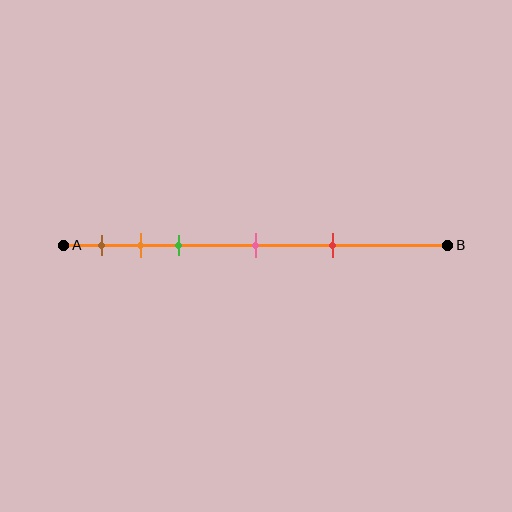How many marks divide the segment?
There are 5 marks dividing the segment.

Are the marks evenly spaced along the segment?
No, the marks are not evenly spaced.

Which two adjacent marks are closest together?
The orange and green marks are the closest adjacent pair.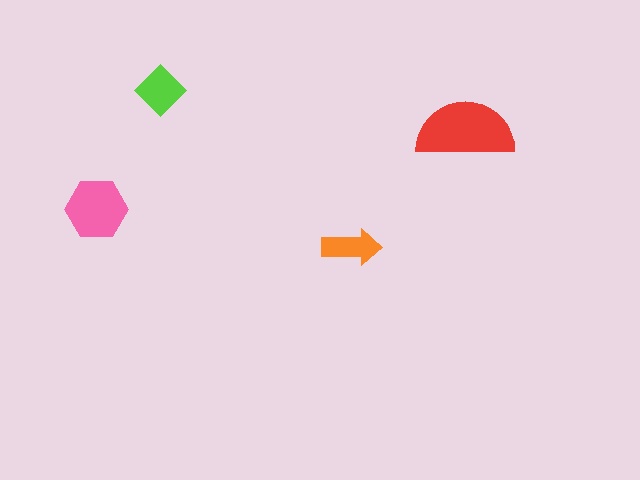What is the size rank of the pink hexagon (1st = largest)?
2nd.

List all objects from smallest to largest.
The orange arrow, the lime diamond, the pink hexagon, the red semicircle.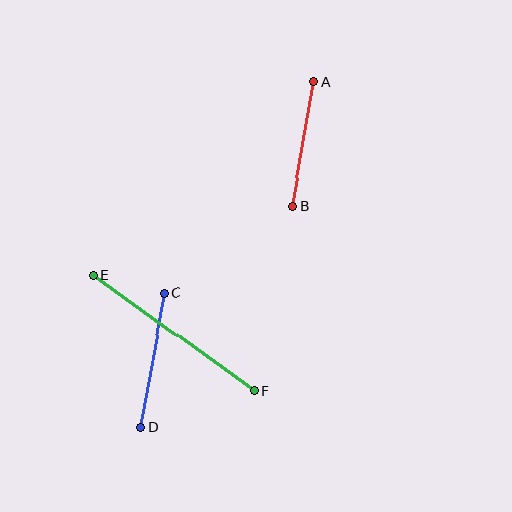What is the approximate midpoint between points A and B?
The midpoint is at approximately (303, 144) pixels.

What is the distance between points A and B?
The distance is approximately 126 pixels.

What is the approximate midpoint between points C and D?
The midpoint is at approximately (153, 360) pixels.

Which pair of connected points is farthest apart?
Points E and F are farthest apart.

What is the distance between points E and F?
The distance is approximately 198 pixels.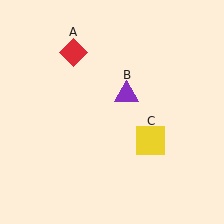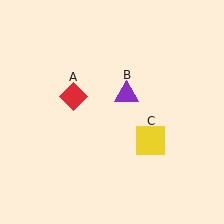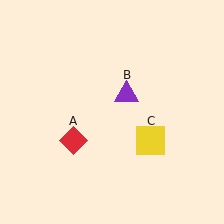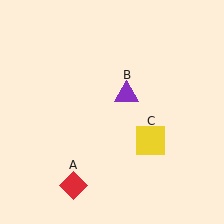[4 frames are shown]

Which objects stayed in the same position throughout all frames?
Purple triangle (object B) and yellow square (object C) remained stationary.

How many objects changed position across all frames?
1 object changed position: red diamond (object A).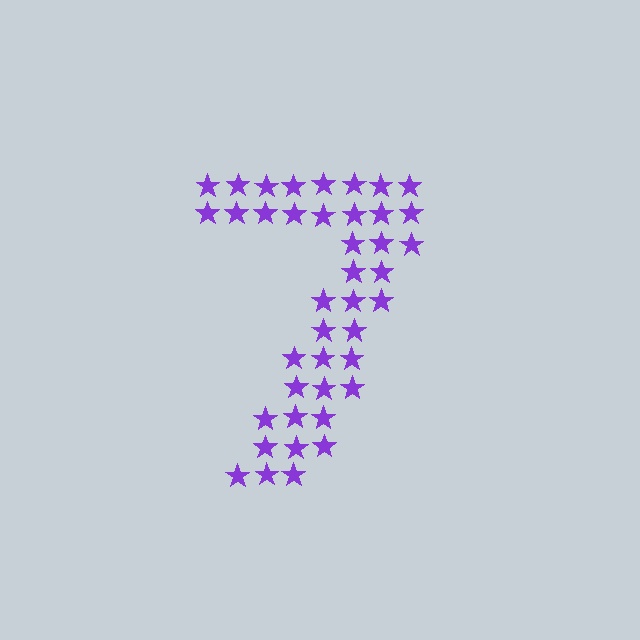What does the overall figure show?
The overall figure shows the digit 7.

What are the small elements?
The small elements are stars.